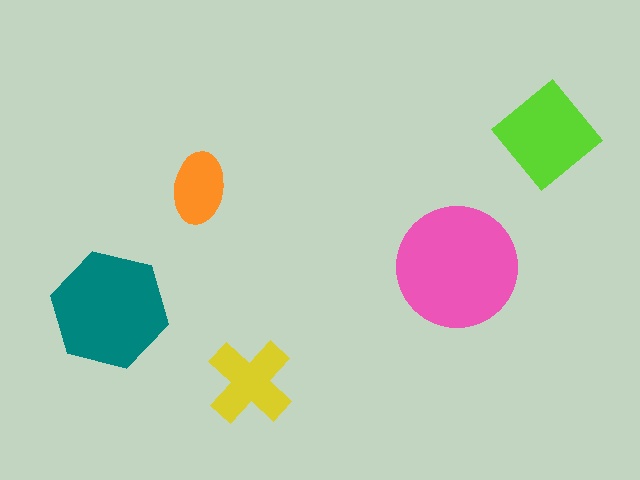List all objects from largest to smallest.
The pink circle, the teal hexagon, the lime diamond, the yellow cross, the orange ellipse.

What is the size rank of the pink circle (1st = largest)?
1st.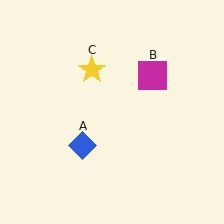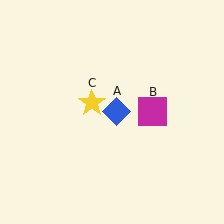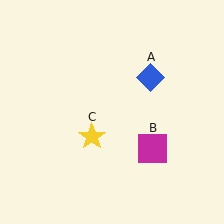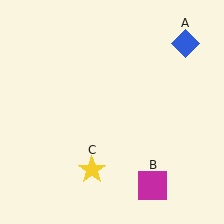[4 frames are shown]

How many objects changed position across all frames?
3 objects changed position: blue diamond (object A), magenta square (object B), yellow star (object C).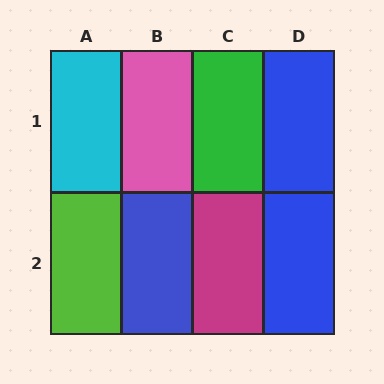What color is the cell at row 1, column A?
Cyan.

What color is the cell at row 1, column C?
Green.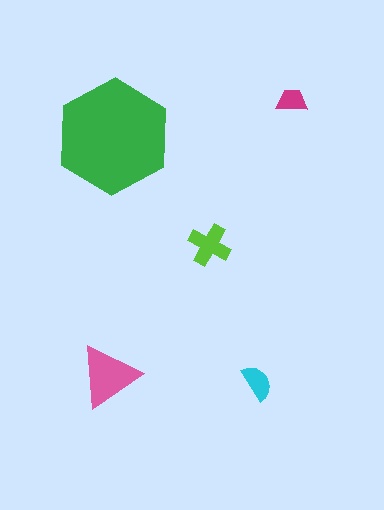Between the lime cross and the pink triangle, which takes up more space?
The pink triangle.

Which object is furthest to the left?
The pink triangle is leftmost.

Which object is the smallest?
The magenta trapezoid.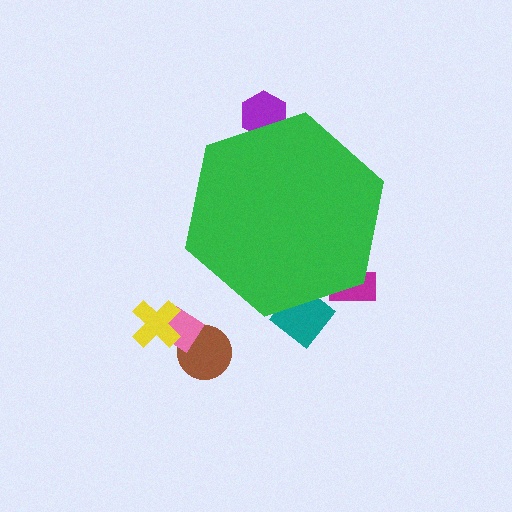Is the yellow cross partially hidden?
No, the yellow cross is fully visible.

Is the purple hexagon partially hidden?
Yes, the purple hexagon is partially hidden behind the green hexagon.